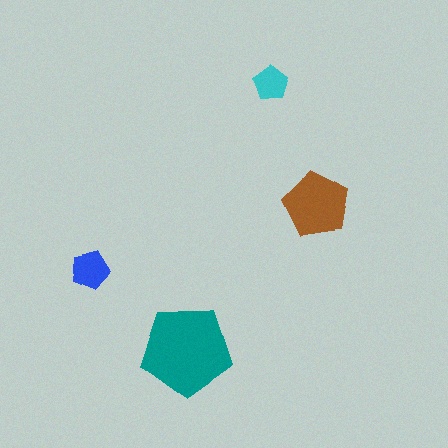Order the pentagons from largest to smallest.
the teal one, the brown one, the blue one, the cyan one.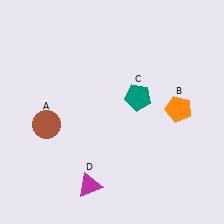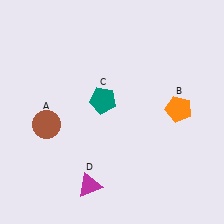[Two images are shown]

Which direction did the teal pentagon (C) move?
The teal pentagon (C) moved left.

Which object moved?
The teal pentagon (C) moved left.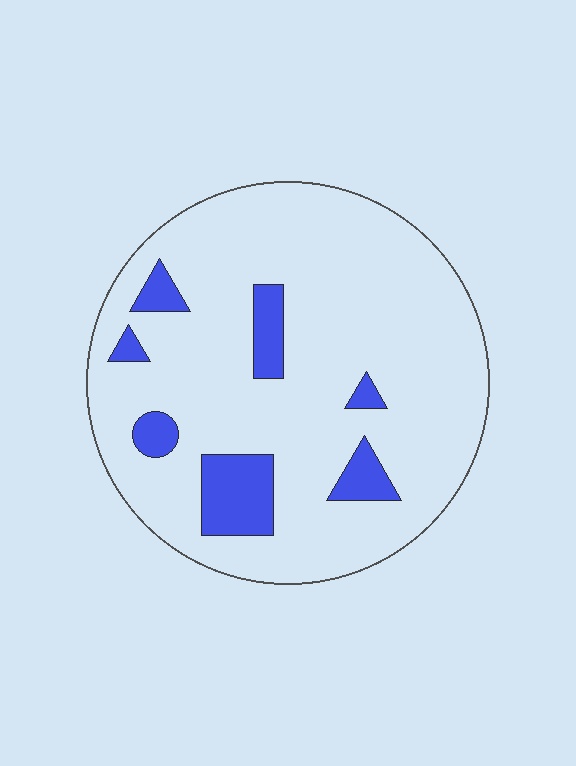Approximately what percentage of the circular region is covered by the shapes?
Approximately 15%.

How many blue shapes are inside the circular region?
7.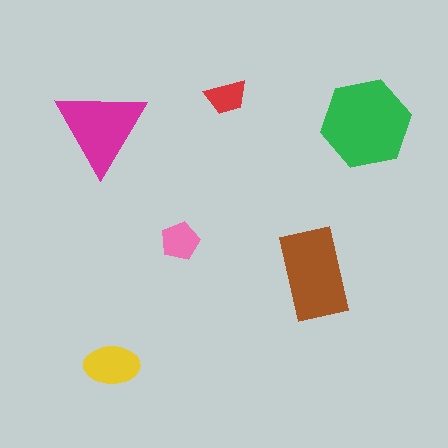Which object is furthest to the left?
The magenta triangle is leftmost.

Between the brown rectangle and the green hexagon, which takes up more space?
The green hexagon.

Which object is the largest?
The green hexagon.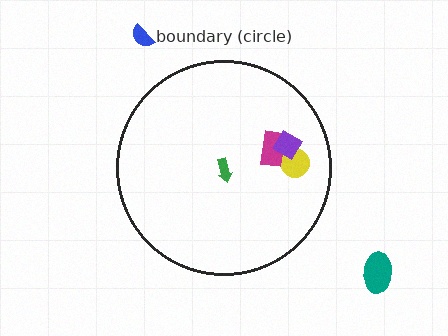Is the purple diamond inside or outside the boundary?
Inside.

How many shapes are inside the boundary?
4 inside, 2 outside.